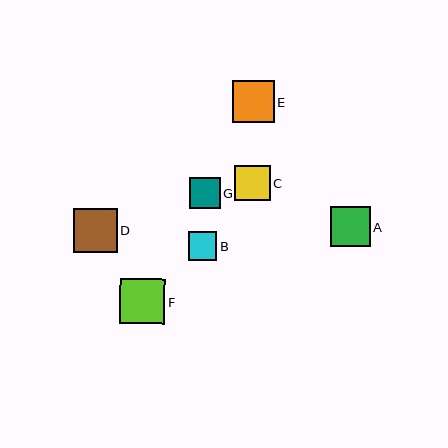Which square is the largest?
Square F is the largest with a size of approximately 45 pixels.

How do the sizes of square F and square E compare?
Square F and square E are approximately the same size.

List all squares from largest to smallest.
From largest to smallest: F, D, E, A, C, G, B.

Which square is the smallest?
Square B is the smallest with a size of approximately 28 pixels.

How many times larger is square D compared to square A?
Square D is approximately 1.1 times the size of square A.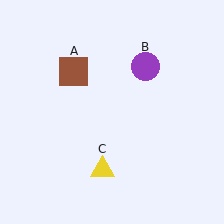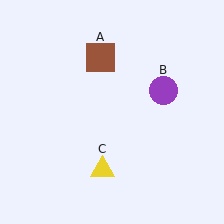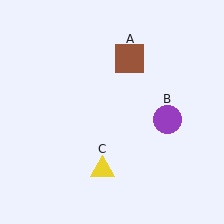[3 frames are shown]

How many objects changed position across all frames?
2 objects changed position: brown square (object A), purple circle (object B).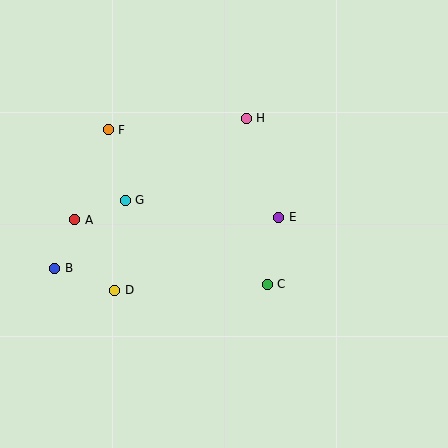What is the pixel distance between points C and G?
The distance between C and G is 165 pixels.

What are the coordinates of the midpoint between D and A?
The midpoint between D and A is at (95, 255).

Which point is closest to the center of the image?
Point E at (279, 217) is closest to the center.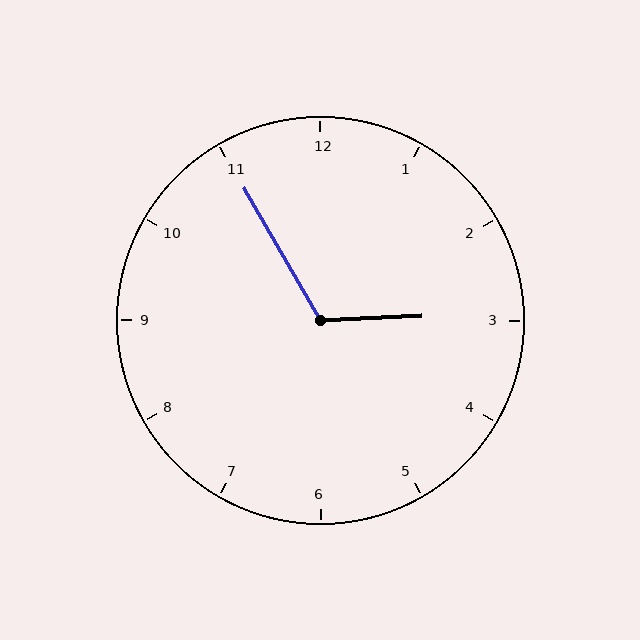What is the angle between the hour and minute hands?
Approximately 118 degrees.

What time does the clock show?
2:55.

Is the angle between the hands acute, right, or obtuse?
It is obtuse.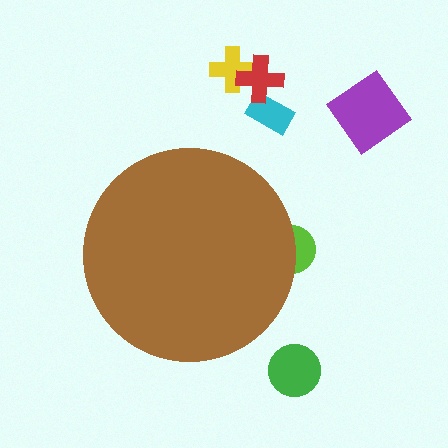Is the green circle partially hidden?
No, the green circle is fully visible.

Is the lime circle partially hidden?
Yes, the lime circle is partially hidden behind the brown circle.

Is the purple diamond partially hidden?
No, the purple diamond is fully visible.